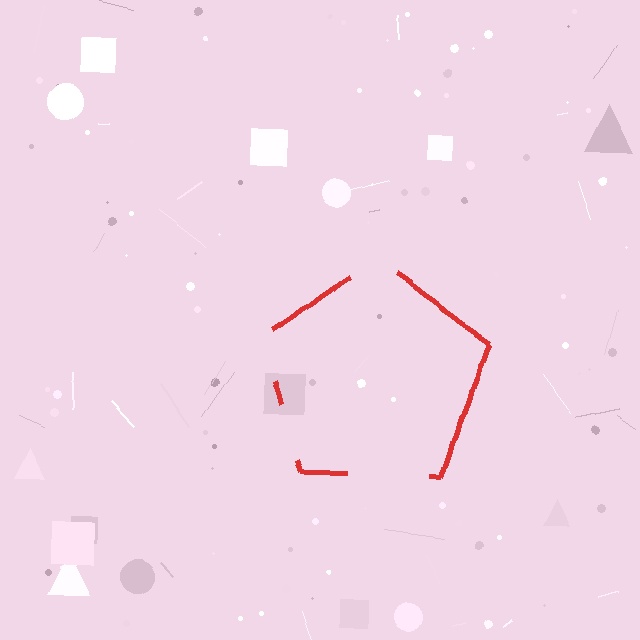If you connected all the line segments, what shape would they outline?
They would outline a pentagon.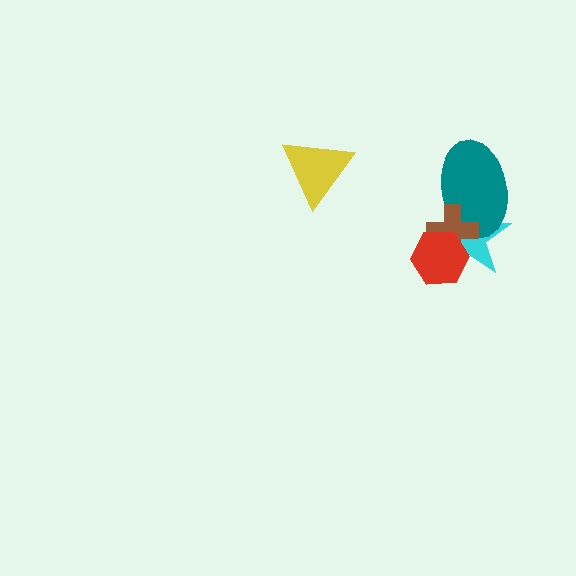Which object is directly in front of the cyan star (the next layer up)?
The teal ellipse is directly in front of the cyan star.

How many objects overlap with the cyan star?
3 objects overlap with the cyan star.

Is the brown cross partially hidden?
Yes, it is partially covered by another shape.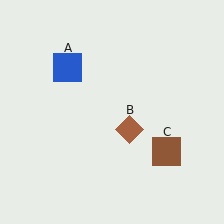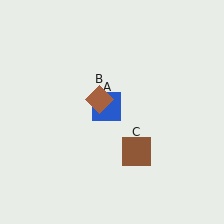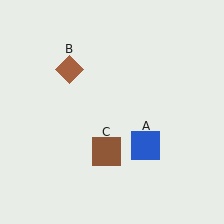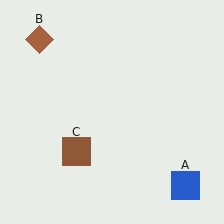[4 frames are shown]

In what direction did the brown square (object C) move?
The brown square (object C) moved left.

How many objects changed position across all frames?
3 objects changed position: blue square (object A), brown diamond (object B), brown square (object C).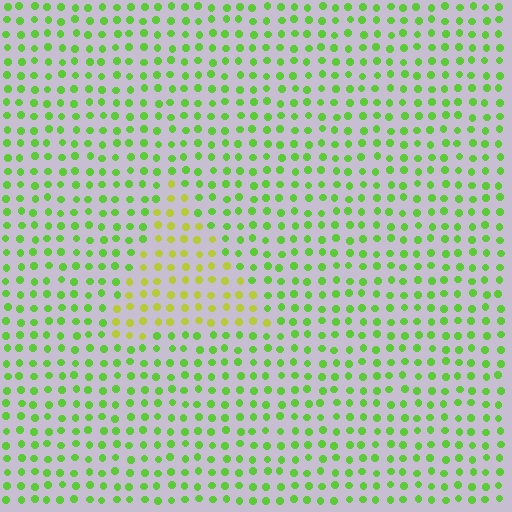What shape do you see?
I see a triangle.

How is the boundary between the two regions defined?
The boundary is defined purely by a slight shift in hue (about 36 degrees). Spacing, size, and orientation are identical on both sides.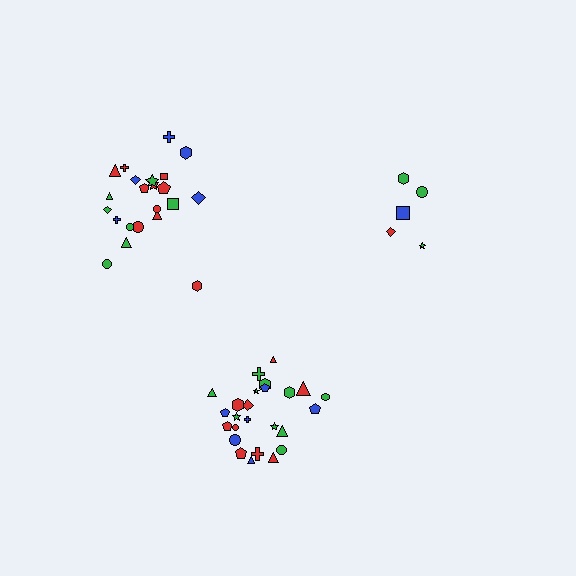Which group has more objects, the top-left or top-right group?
The top-left group.